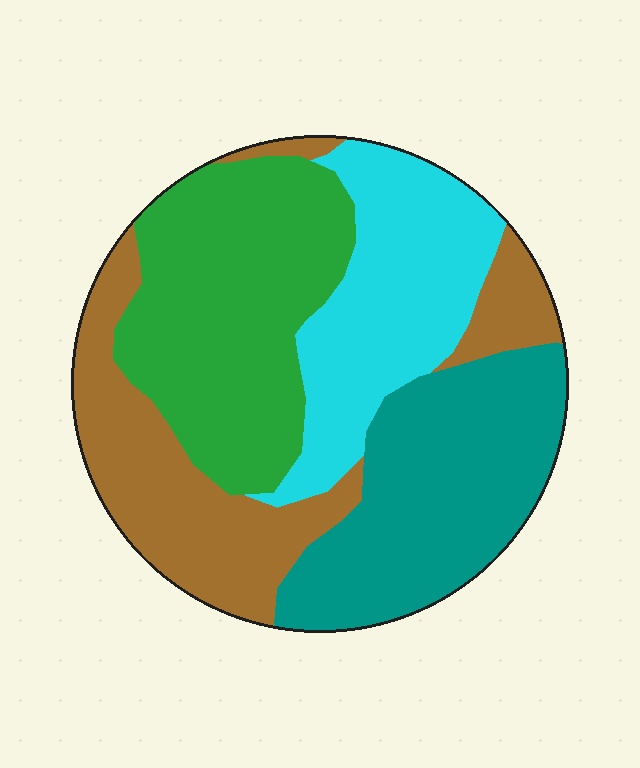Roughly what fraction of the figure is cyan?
Cyan covers about 20% of the figure.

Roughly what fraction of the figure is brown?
Brown takes up about one quarter (1/4) of the figure.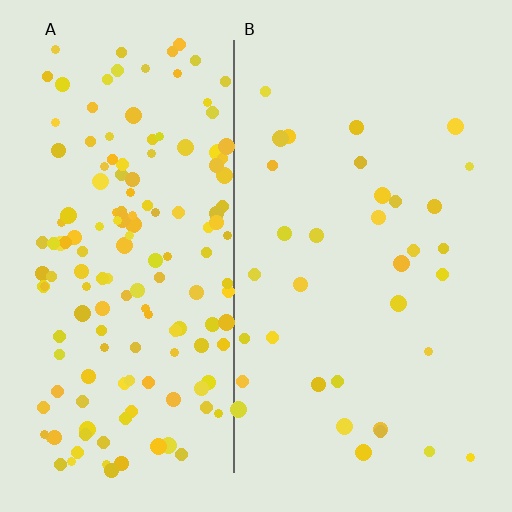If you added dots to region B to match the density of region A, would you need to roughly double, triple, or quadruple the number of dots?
Approximately quadruple.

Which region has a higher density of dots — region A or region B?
A (the left).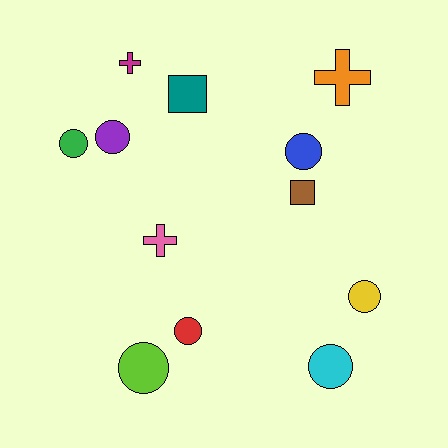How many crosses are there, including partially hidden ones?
There are 3 crosses.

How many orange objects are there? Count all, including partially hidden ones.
There is 1 orange object.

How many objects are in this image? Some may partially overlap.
There are 12 objects.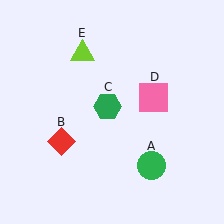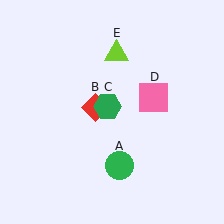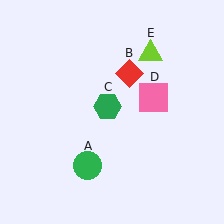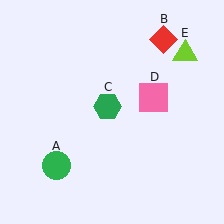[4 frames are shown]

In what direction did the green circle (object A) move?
The green circle (object A) moved left.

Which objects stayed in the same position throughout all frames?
Green hexagon (object C) and pink square (object D) remained stationary.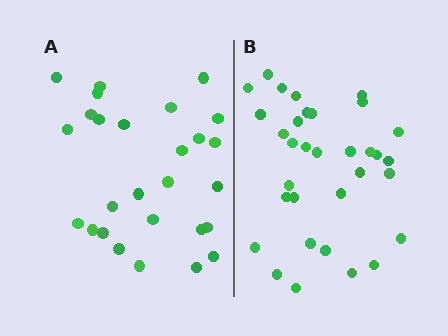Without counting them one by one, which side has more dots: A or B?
Region B (the right region) has more dots.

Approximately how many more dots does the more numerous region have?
Region B has about 6 more dots than region A.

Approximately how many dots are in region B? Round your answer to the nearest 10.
About 30 dots. (The exact count is 33, which rounds to 30.)